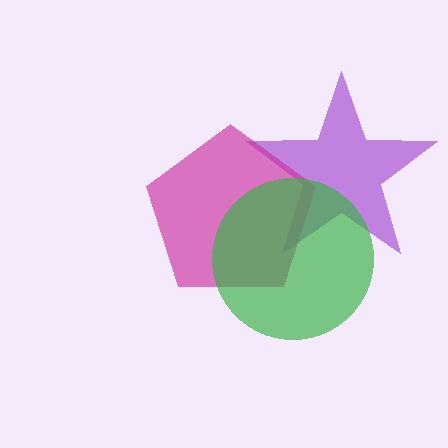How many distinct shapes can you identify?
There are 3 distinct shapes: a purple star, a magenta pentagon, a green circle.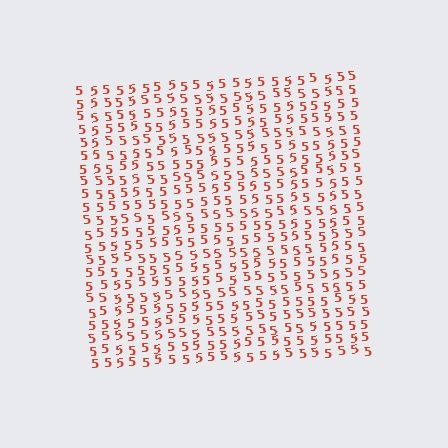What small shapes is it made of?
It is made of small digit 5's.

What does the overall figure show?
The overall figure shows a square.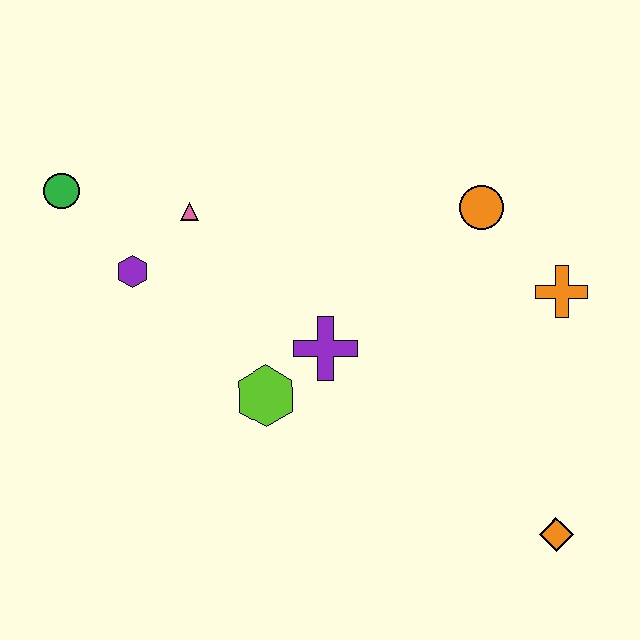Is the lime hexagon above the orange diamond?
Yes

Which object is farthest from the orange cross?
The green circle is farthest from the orange cross.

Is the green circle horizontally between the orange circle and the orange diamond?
No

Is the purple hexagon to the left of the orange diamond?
Yes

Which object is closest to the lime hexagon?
The purple cross is closest to the lime hexagon.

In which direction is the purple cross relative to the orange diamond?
The purple cross is to the left of the orange diamond.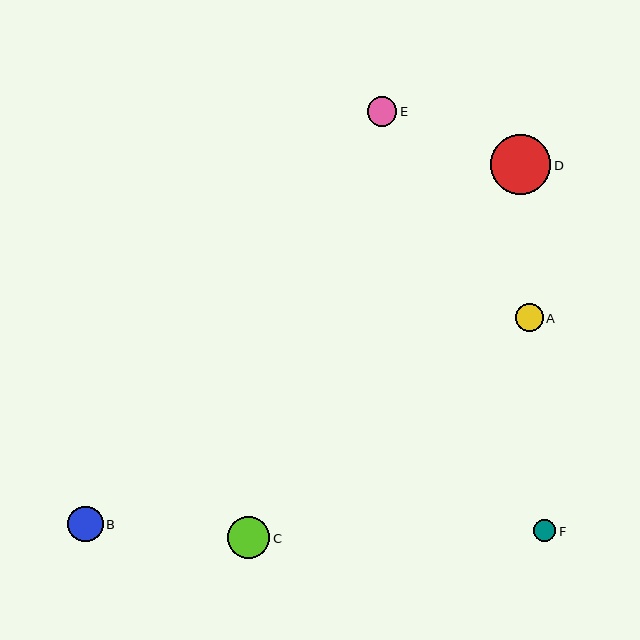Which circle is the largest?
Circle D is the largest with a size of approximately 60 pixels.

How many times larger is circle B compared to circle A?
Circle B is approximately 1.3 times the size of circle A.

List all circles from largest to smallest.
From largest to smallest: D, C, B, E, A, F.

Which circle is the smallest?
Circle F is the smallest with a size of approximately 23 pixels.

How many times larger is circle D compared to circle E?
Circle D is approximately 2.0 times the size of circle E.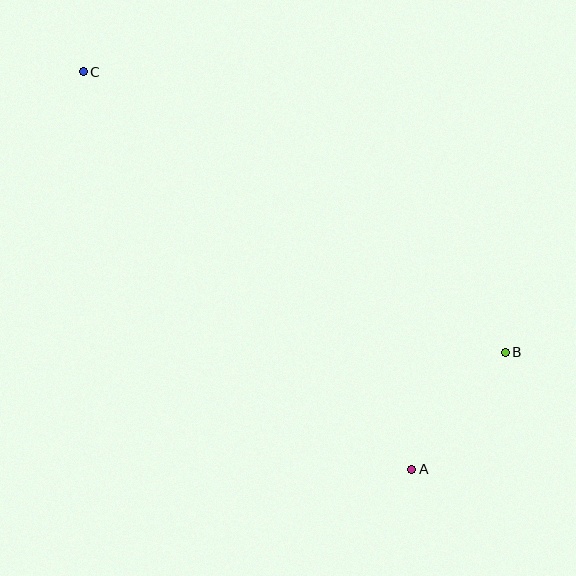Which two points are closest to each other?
Points A and B are closest to each other.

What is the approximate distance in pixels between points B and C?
The distance between B and C is approximately 507 pixels.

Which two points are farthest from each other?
Points A and C are farthest from each other.